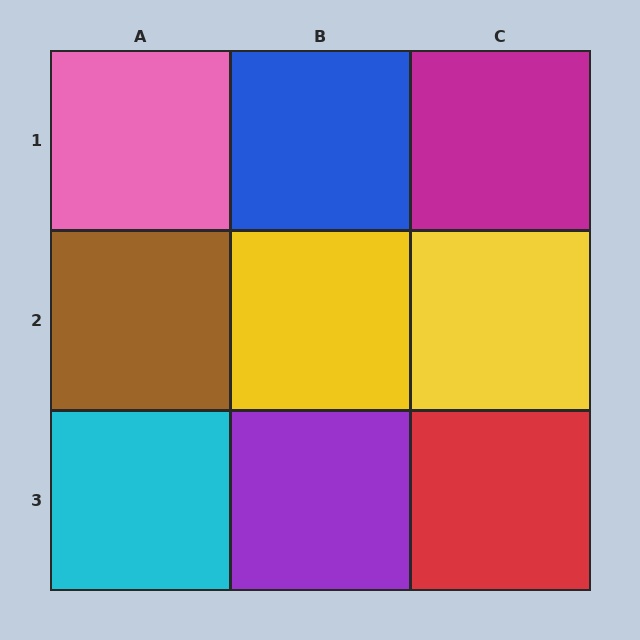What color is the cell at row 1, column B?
Blue.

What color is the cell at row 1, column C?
Magenta.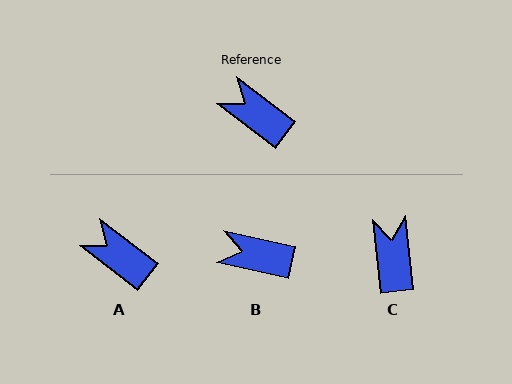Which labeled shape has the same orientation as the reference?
A.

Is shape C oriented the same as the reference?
No, it is off by about 46 degrees.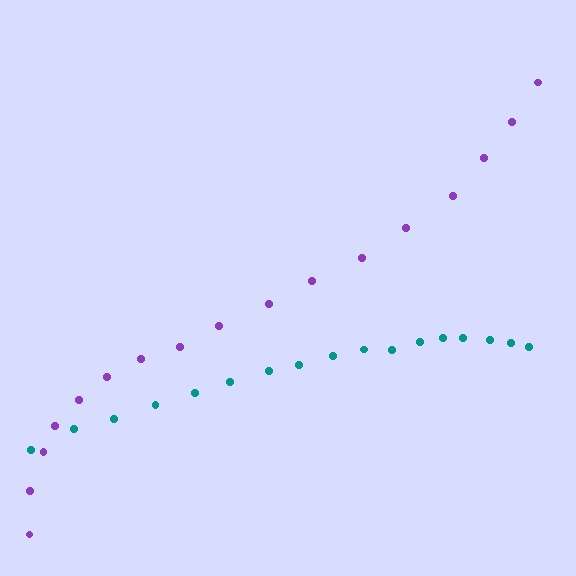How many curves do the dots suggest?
There are 2 distinct paths.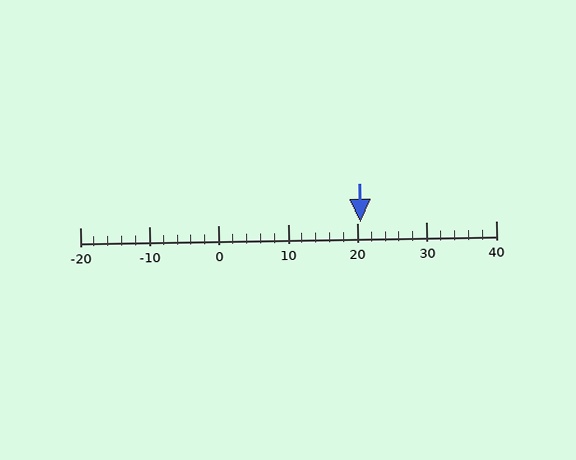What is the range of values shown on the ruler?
The ruler shows values from -20 to 40.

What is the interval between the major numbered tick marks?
The major tick marks are spaced 10 units apart.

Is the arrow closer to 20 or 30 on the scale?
The arrow is closer to 20.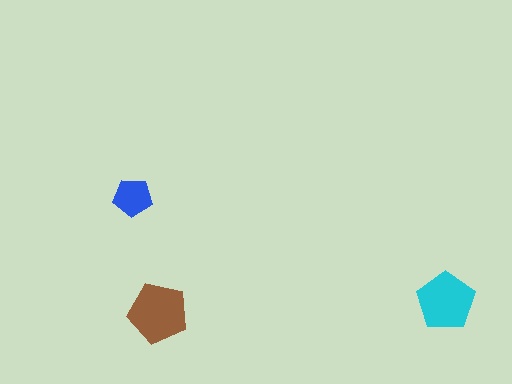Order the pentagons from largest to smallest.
the brown one, the cyan one, the blue one.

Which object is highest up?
The blue pentagon is topmost.